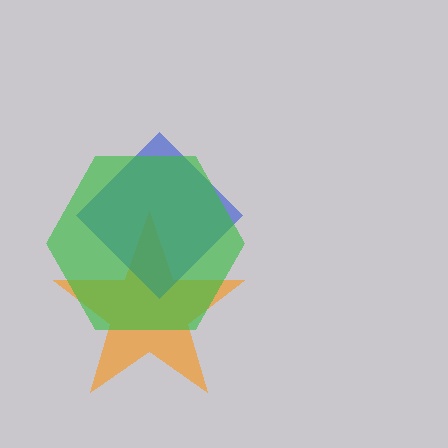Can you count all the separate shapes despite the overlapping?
Yes, there are 3 separate shapes.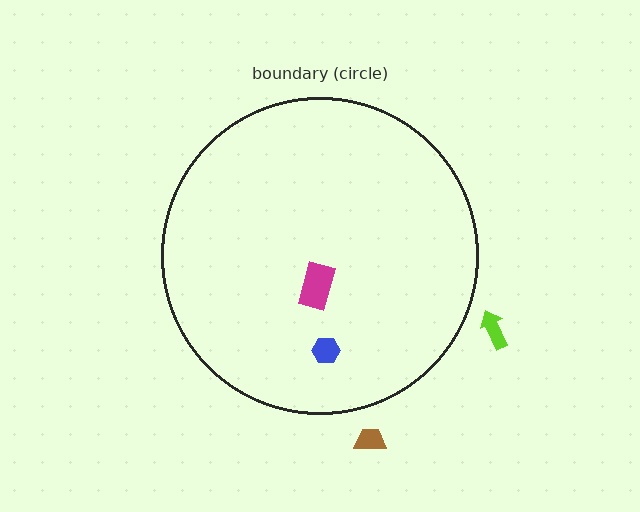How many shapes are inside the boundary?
2 inside, 2 outside.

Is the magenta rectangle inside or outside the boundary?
Inside.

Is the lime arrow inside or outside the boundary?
Outside.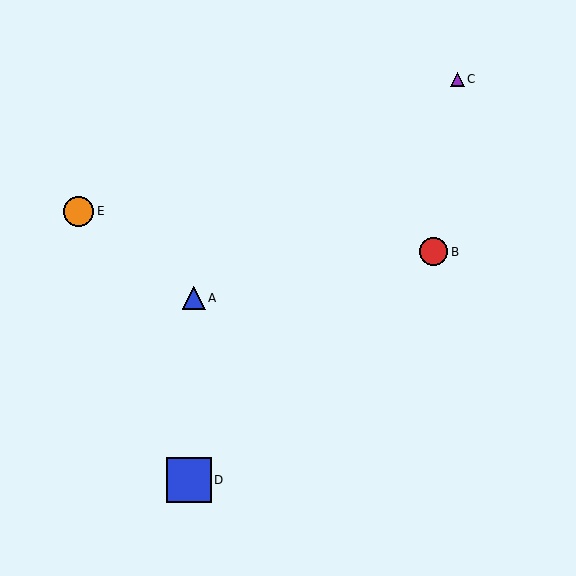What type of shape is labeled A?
Shape A is a blue triangle.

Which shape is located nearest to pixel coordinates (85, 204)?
The orange circle (labeled E) at (79, 211) is nearest to that location.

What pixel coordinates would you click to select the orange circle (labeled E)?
Click at (79, 211) to select the orange circle E.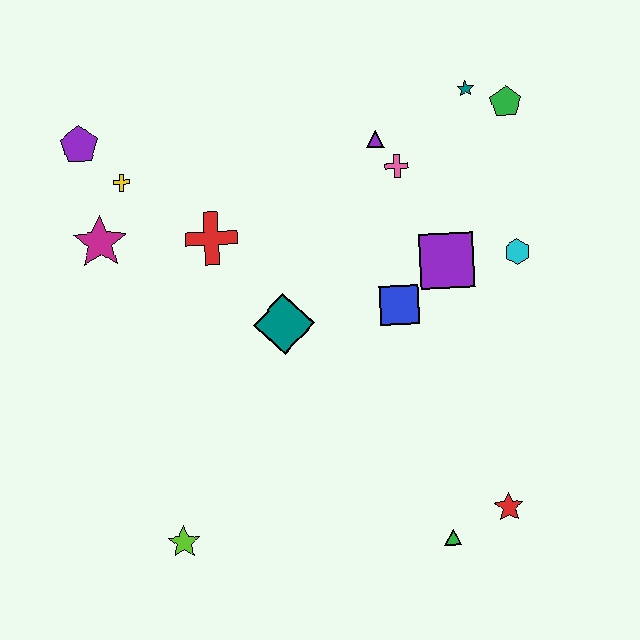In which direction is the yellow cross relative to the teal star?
The yellow cross is to the left of the teal star.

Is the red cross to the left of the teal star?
Yes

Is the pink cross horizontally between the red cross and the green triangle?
Yes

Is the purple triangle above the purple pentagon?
No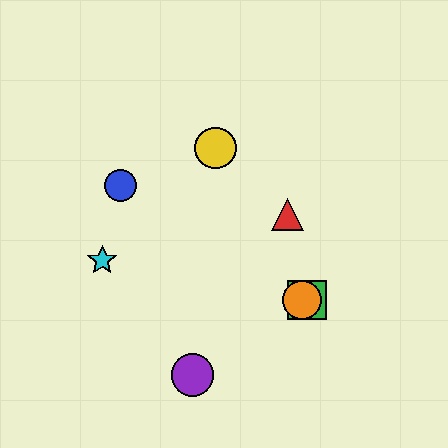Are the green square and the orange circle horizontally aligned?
Yes, both are at y≈300.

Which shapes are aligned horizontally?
The green square, the orange circle are aligned horizontally.